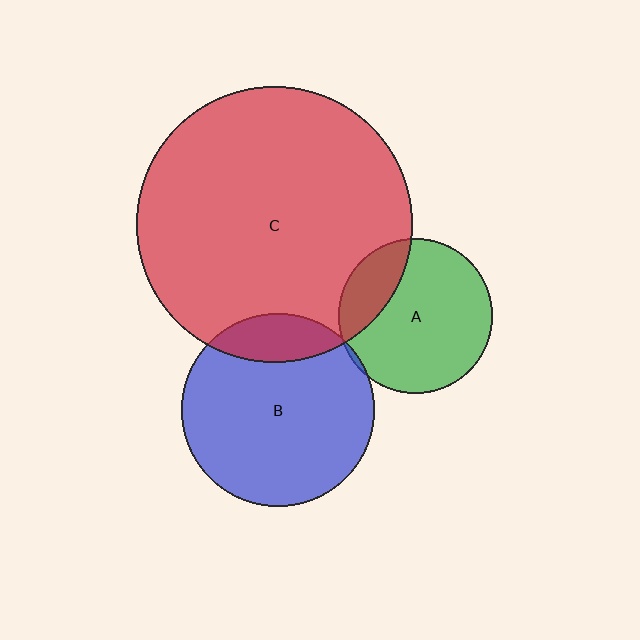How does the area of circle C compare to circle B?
Approximately 2.1 times.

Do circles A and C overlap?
Yes.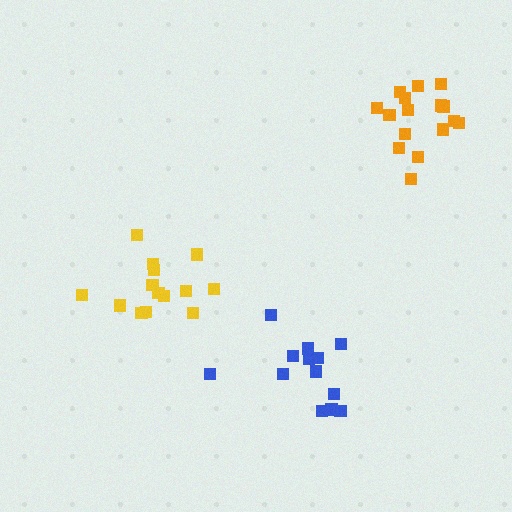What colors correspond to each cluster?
The clusters are colored: yellow, orange, blue.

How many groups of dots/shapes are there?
There are 3 groups.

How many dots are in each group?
Group 1: 15 dots, Group 2: 16 dots, Group 3: 13 dots (44 total).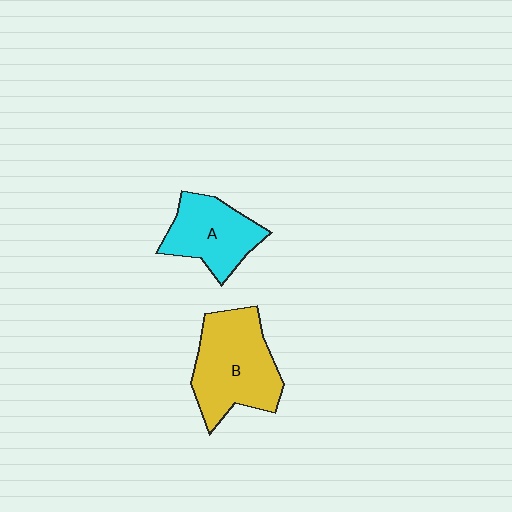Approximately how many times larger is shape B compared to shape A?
Approximately 1.4 times.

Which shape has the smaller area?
Shape A (cyan).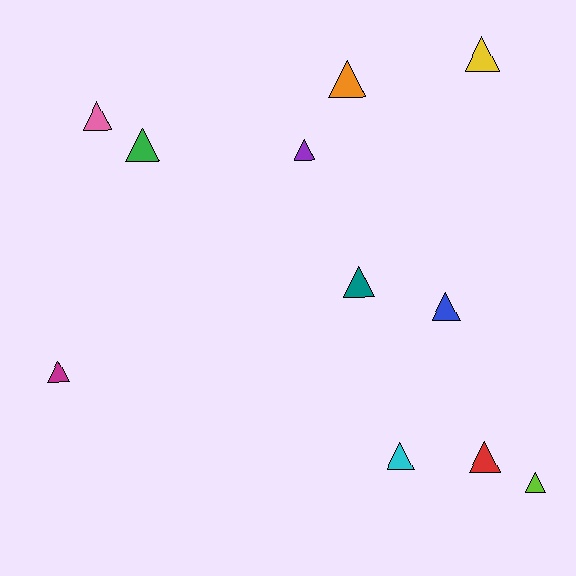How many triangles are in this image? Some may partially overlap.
There are 11 triangles.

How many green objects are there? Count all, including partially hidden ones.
There is 1 green object.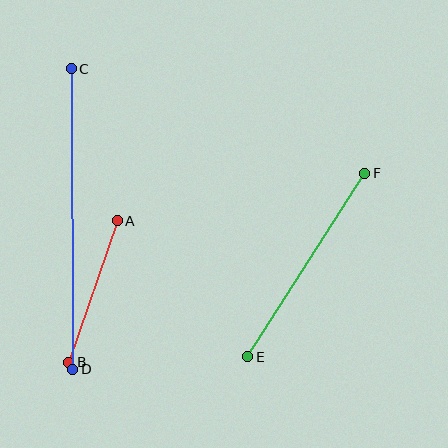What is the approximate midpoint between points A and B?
The midpoint is at approximately (93, 292) pixels.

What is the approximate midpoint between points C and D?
The midpoint is at approximately (72, 219) pixels.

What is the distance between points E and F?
The distance is approximately 218 pixels.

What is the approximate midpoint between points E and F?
The midpoint is at approximately (306, 265) pixels.